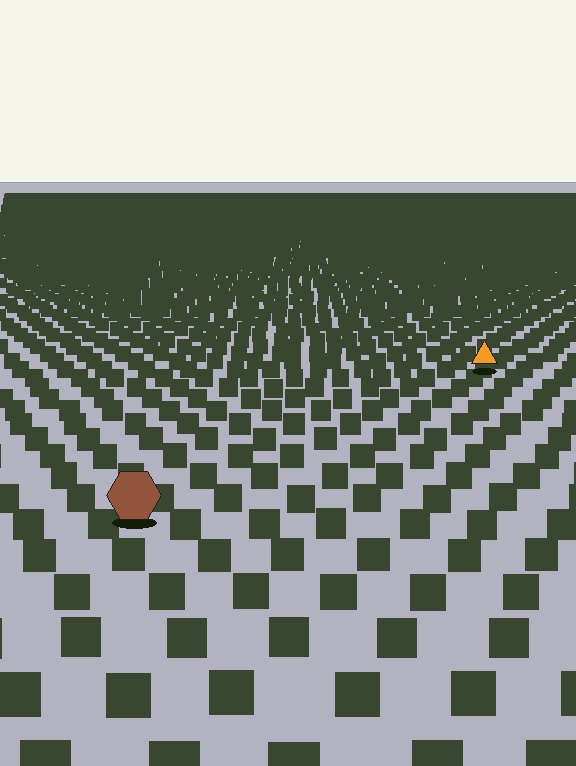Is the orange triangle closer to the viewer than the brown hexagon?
No. The brown hexagon is closer — you can tell from the texture gradient: the ground texture is coarser near it.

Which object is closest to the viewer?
The brown hexagon is closest. The texture marks near it are larger and more spread out.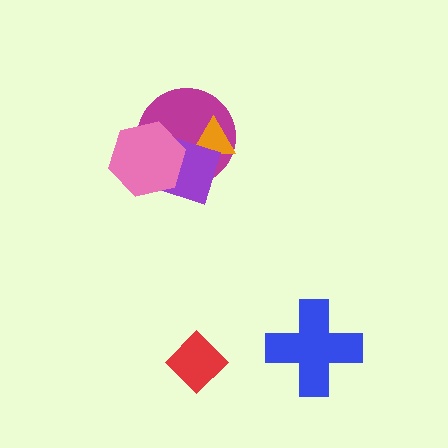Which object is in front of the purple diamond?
The pink hexagon is in front of the purple diamond.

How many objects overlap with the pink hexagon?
2 objects overlap with the pink hexagon.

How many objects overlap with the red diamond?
0 objects overlap with the red diamond.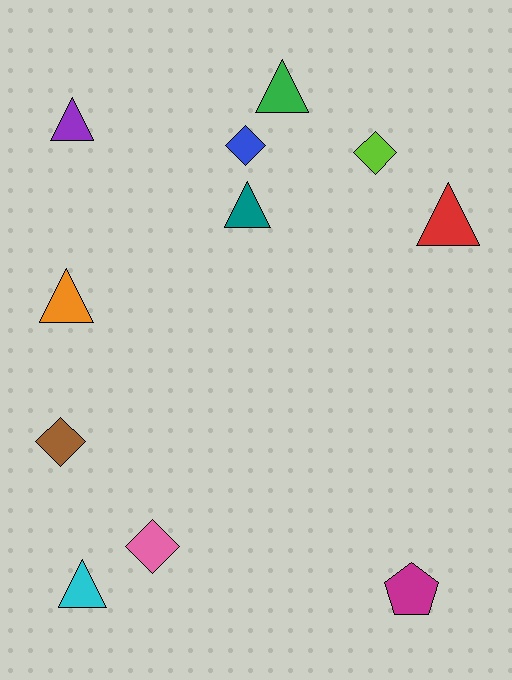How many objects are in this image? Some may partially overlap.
There are 11 objects.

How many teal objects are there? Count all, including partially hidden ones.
There is 1 teal object.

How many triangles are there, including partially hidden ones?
There are 6 triangles.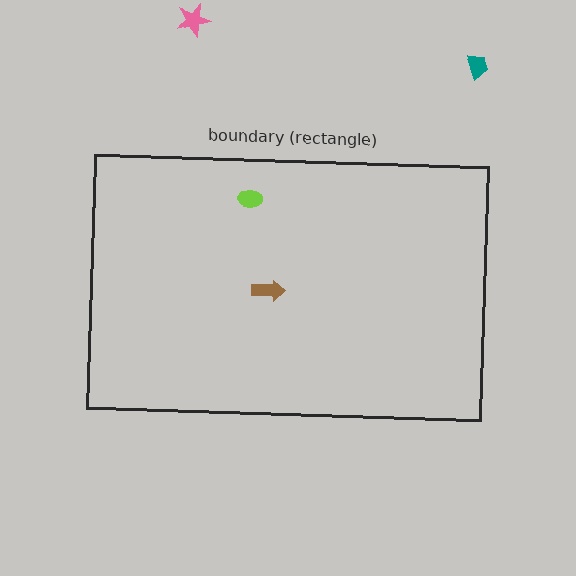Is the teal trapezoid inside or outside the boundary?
Outside.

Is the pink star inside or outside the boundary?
Outside.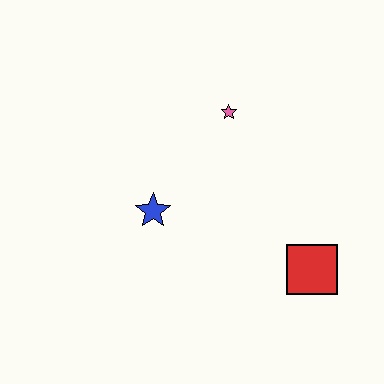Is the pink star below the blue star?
No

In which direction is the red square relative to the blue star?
The red square is to the right of the blue star.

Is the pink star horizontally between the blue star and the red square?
Yes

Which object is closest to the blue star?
The pink star is closest to the blue star.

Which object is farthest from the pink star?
The red square is farthest from the pink star.